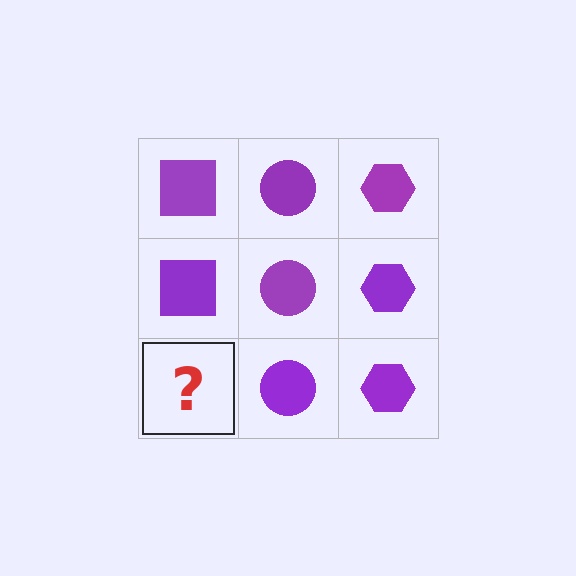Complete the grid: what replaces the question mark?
The question mark should be replaced with a purple square.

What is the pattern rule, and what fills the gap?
The rule is that each column has a consistent shape. The gap should be filled with a purple square.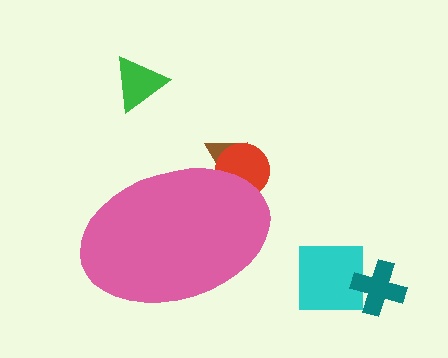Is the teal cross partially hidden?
No, the teal cross is fully visible.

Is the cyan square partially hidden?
No, the cyan square is fully visible.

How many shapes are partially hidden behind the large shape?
2 shapes are partially hidden.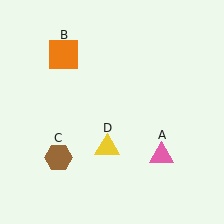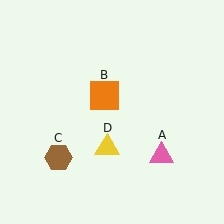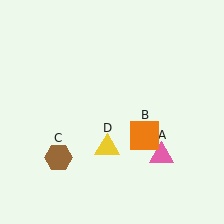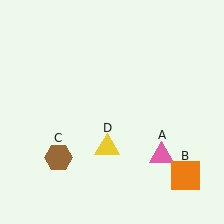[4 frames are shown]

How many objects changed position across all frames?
1 object changed position: orange square (object B).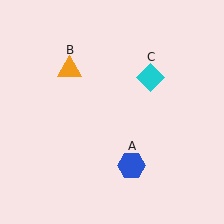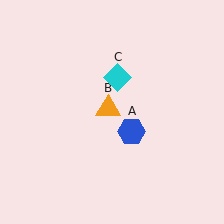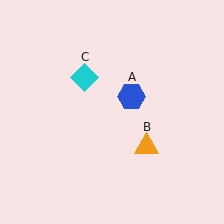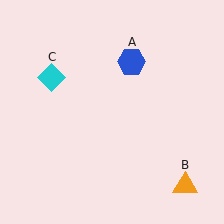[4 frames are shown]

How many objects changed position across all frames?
3 objects changed position: blue hexagon (object A), orange triangle (object B), cyan diamond (object C).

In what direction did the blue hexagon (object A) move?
The blue hexagon (object A) moved up.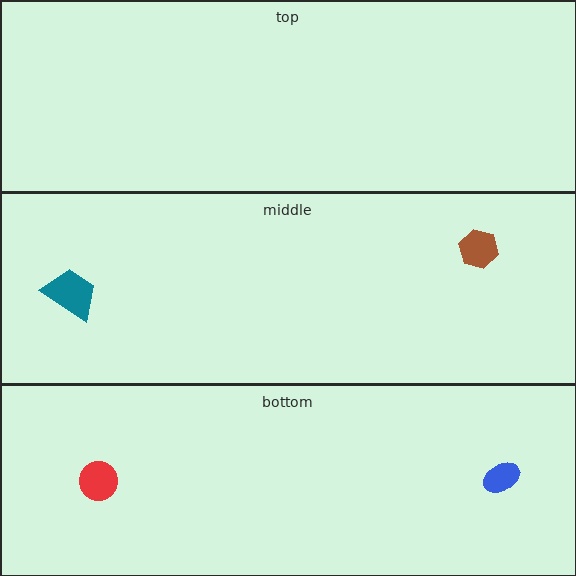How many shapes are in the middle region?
2.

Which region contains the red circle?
The bottom region.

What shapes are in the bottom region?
The red circle, the blue ellipse.